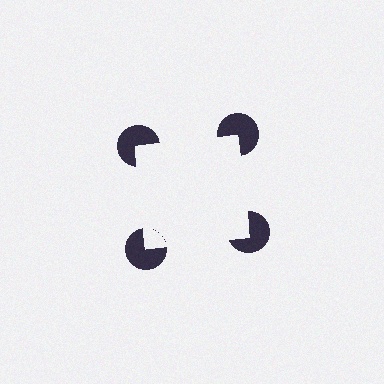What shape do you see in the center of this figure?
An illusory square — its edges are inferred from the aligned wedge cuts in the pac-man discs, not physically drawn.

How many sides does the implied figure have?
4 sides.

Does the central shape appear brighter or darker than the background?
It typically appears slightly brighter than the background, even though no actual brightness change is drawn.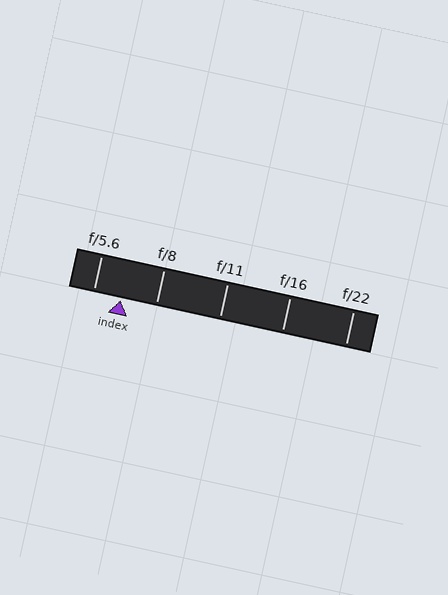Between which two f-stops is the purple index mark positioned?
The index mark is between f/5.6 and f/8.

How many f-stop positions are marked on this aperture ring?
There are 5 f-stop positions marked.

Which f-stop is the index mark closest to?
The index mark is closest to f/5.6.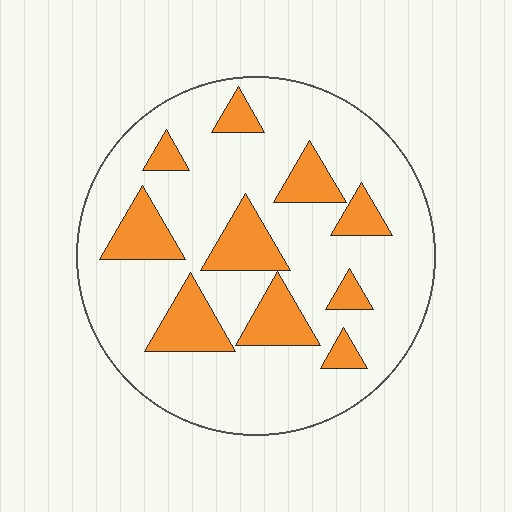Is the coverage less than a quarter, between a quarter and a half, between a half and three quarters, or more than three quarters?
Less than a quarter.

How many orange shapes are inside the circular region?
10.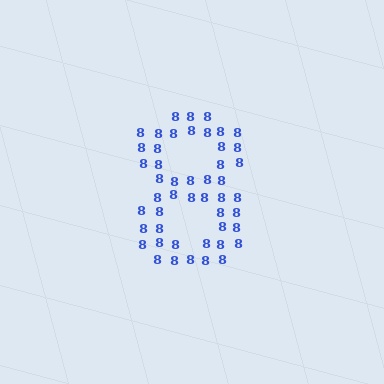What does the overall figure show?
The overall figure shows the digit 8.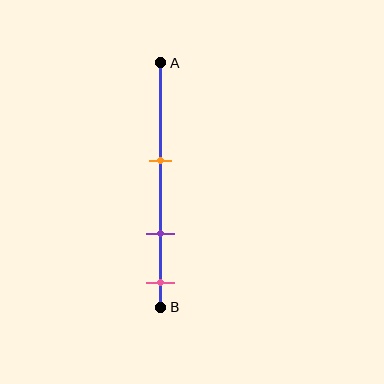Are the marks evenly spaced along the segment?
Yes, the marks are approximately evenly spaced.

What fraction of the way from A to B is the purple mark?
The purple mark is approximately 70% (0.7) of the way from A to B.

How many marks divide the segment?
There are 3 marks dividing the segment.